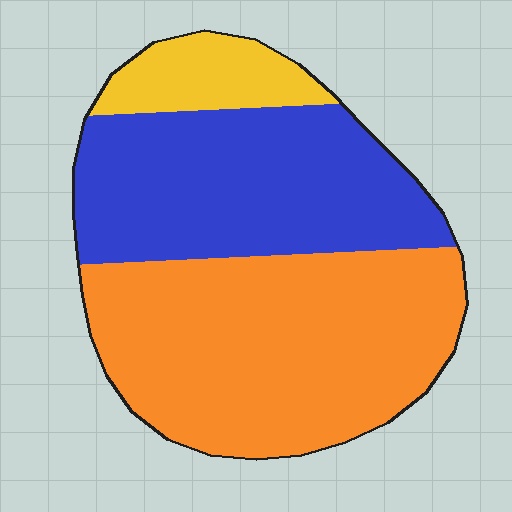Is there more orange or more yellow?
Orange.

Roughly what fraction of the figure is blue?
Blue covers around 40% of the figure.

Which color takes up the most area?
Orange, at roughly 50%.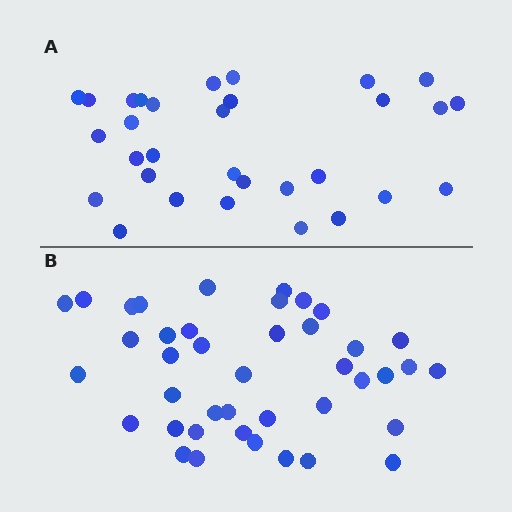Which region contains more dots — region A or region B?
Region B (the bottom region) has more dots.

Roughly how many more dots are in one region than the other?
Region B has roughly 10 or so more dots than region A.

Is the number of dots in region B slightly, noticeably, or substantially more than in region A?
Region B has noticeably more, but not dramatically so. The ratio is roughly 1.3 to 1.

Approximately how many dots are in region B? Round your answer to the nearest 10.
About 40 dots. (The exact count is 41, which rounds to 40.)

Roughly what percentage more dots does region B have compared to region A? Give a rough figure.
About 30% more.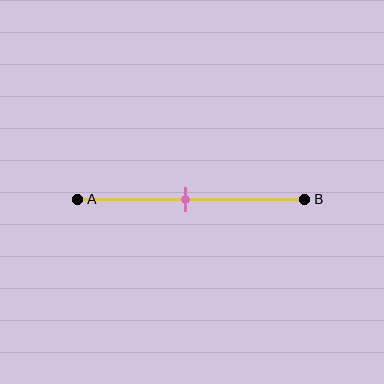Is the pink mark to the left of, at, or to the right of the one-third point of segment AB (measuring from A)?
The pink mark is to the right of the one-third point of segment AB.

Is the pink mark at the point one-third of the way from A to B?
No, the mark is at about 50% from A, not at the 33% one-third point.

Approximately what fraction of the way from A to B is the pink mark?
The pink mark is approximately 50% of the way from A to B.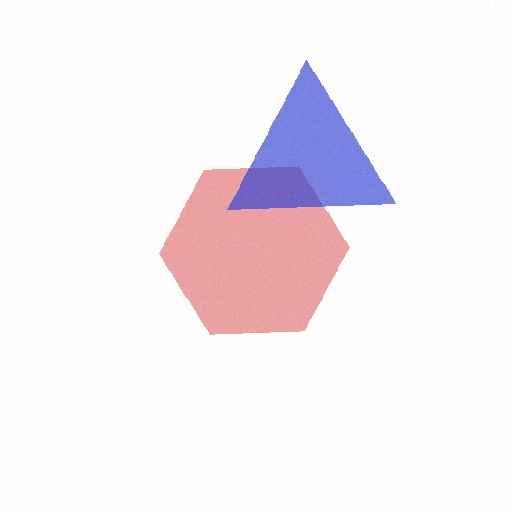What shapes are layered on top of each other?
The layered shapes are: a red hexagon, a blue triangle.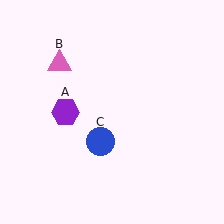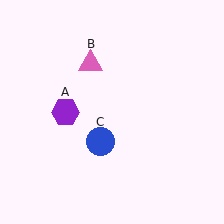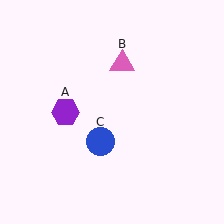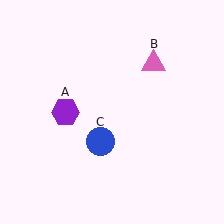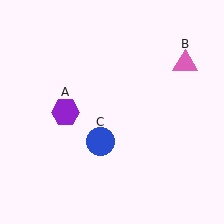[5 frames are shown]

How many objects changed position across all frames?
1 object changed position: pink triangle (object B).